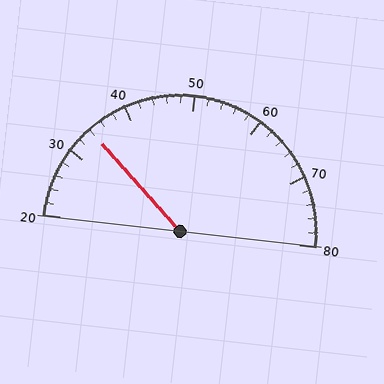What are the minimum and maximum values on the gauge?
The gauge ranges from 20 to 80.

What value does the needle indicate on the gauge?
The needle indicates approximately 34.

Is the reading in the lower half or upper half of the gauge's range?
The reading is in the lower half of the range (20 to 80).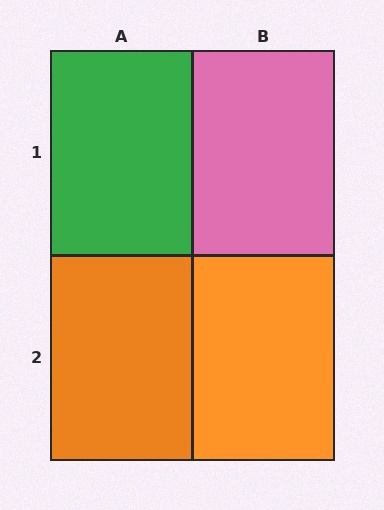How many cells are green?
1 cell is green.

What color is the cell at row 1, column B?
Pink.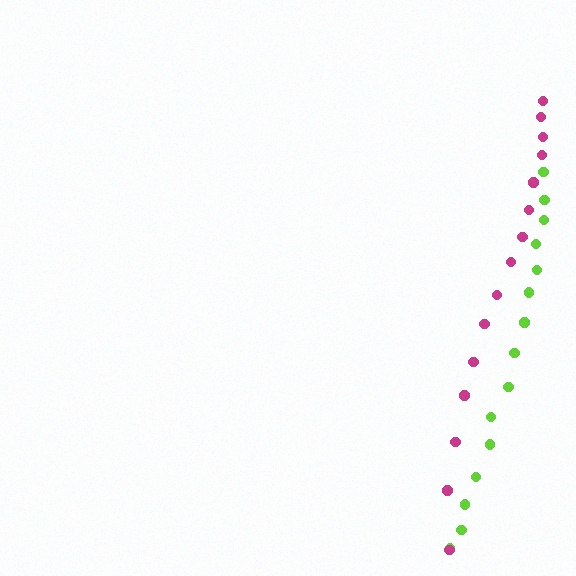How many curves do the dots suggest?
There are 2 distinct paths.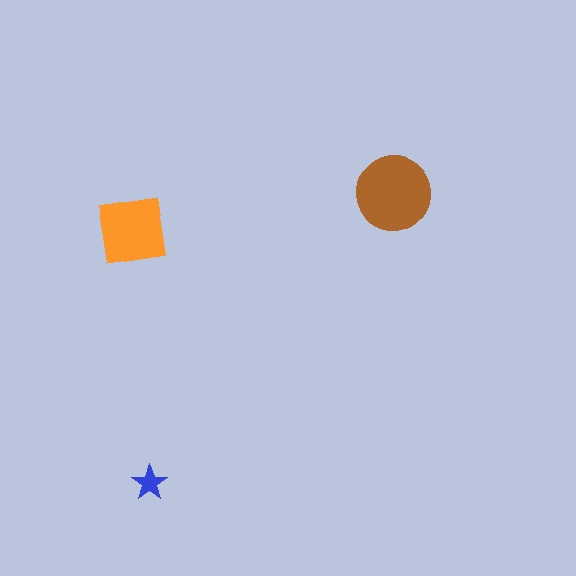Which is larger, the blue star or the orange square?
The orange square.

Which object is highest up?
The brown circle is topmost.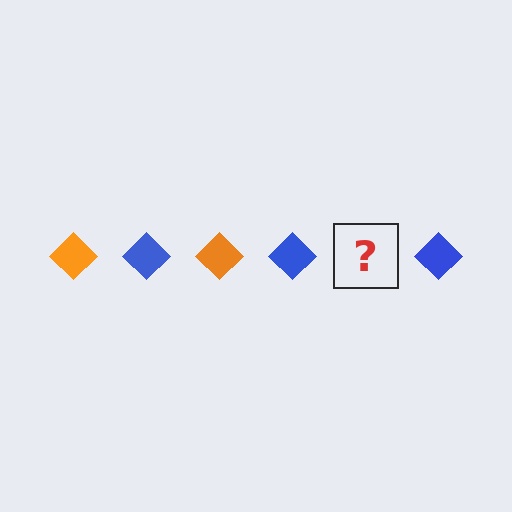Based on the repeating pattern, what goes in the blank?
The blank should be an orange diamond.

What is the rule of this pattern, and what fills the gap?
The rule is that the pattern cycles through orange, blue diamonds. The gap should be filled with an orange diamond.